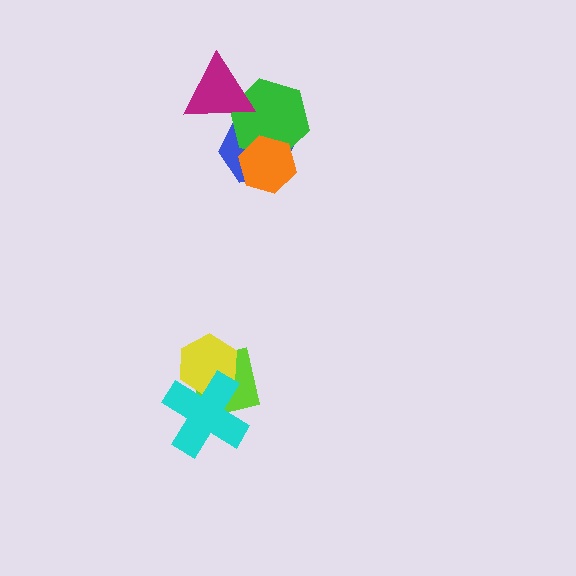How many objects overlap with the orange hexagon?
2 objects overlap with the orange hexagon.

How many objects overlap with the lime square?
2 objects overlap with the lime square.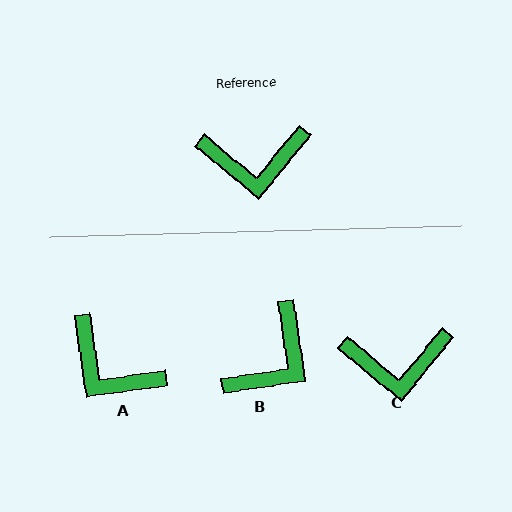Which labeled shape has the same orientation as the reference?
C.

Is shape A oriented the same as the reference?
No, it is off by about 43 degrees.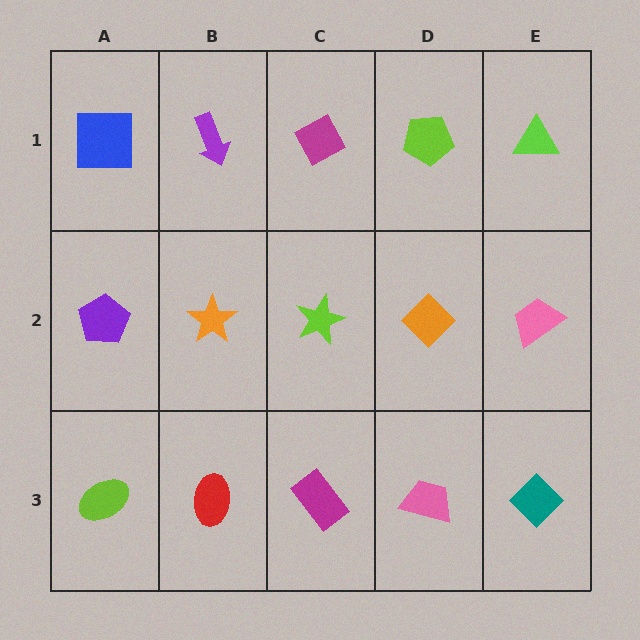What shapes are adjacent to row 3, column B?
An orange star (row 2, column B), a lime ellipse (row 3, column A), a magenta rectangle (row 3, column C).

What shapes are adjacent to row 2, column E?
A lime triangle (row 1, column E), a teal diamond (row 3, column E), an orange diamond (row 2, column D).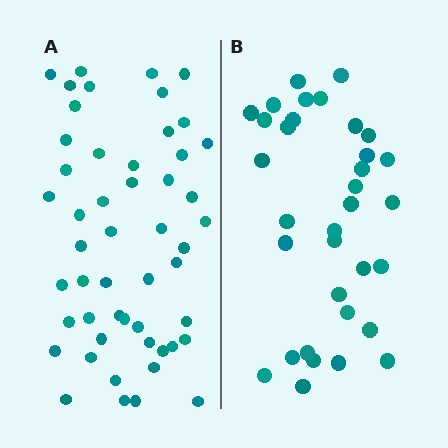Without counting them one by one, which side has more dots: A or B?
Region A (the left region) has more dots.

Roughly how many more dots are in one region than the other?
Region A has approximately 15 more dots than region B.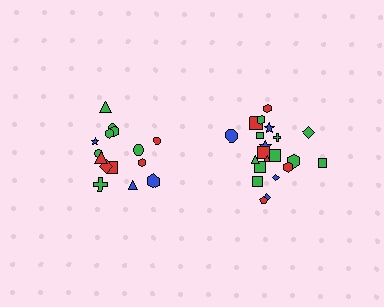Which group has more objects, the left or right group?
The right group.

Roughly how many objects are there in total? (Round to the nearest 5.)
Roughly 35 objects in total.